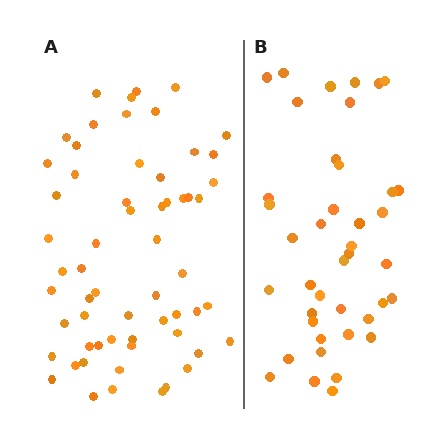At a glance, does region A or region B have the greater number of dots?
Region A (the left region) has more dots.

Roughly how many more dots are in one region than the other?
Region A has approximately 20 more dots than region B.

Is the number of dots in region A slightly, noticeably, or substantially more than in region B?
Region A has substantially more. The ratio is roughly 1.5 to 1.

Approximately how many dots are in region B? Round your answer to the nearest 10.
About 40 dots. (The exact count is 41, which rounds to 40.)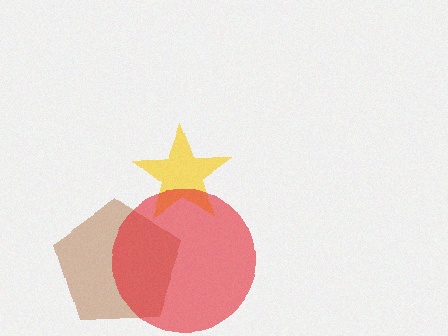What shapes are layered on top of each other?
The layered shapes are: a brown pentagon, a yellow star, a red circle.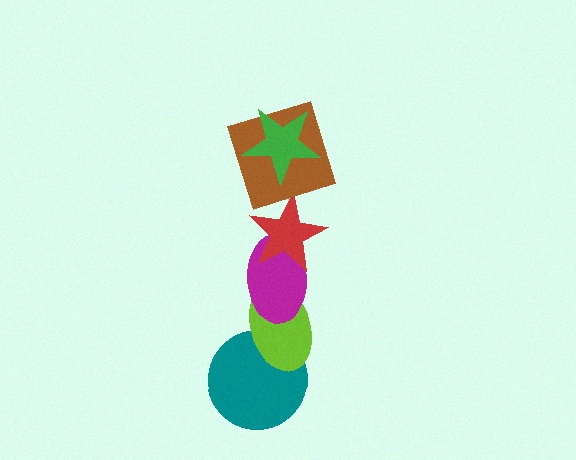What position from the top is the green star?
The green star is 1st from the top.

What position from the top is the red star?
The red star is 3rd from the top.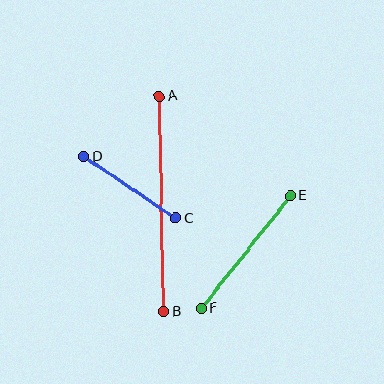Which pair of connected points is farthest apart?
Points A and B are farthest apart.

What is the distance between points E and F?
The distance is approximately 143 pixels.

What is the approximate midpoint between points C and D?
The midpoint is at approximately (130, 187) pixels.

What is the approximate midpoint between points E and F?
The midpoint is at approximately (246, 252) pixels.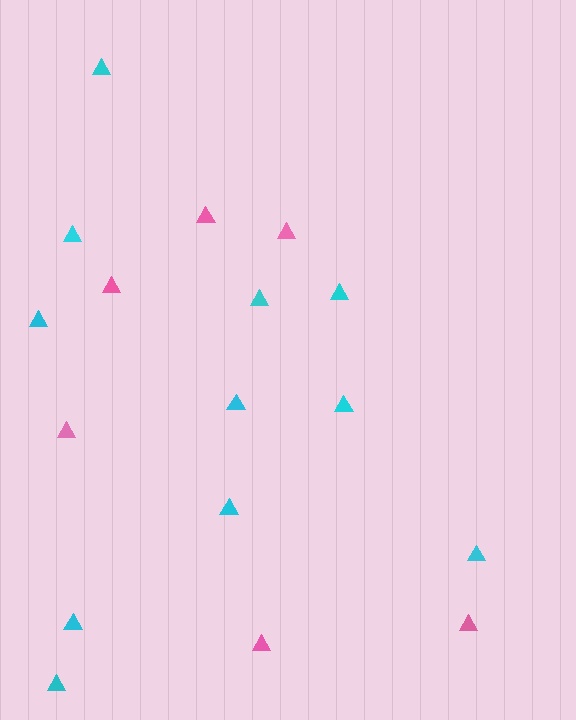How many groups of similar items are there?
There are 2 groups: one group of pink triangles (6) and one group of cyan triangles (11).